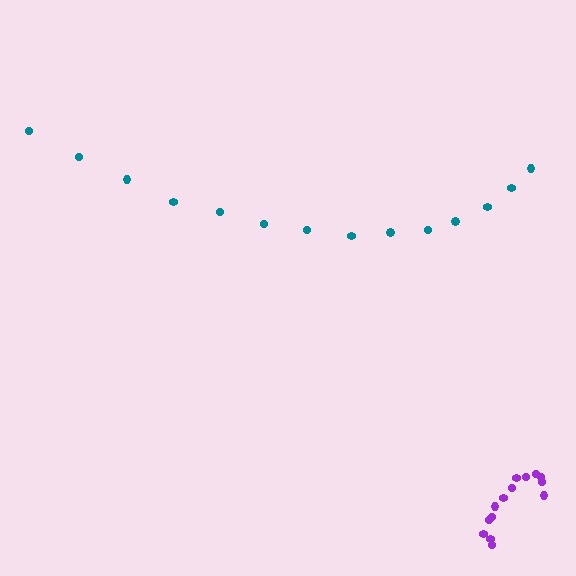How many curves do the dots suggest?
There are 2 distinct paths.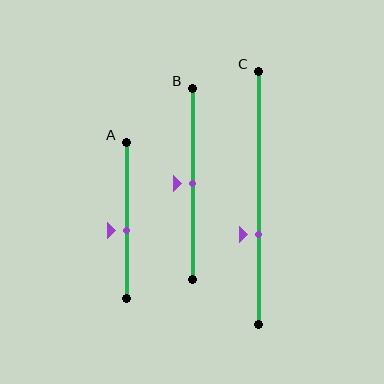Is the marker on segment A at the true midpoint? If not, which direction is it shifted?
No, the marker on segment A is shifted downward by about 6% of the segment length.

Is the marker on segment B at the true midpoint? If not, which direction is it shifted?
Yes, the marker on segment B is at the true midpoint.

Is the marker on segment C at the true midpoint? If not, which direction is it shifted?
No, the marker on segment C is shifted downward by about 14% of the segment length.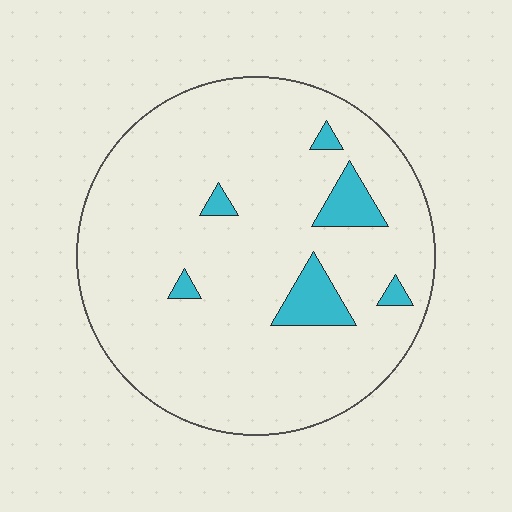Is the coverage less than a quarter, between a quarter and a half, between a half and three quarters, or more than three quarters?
Less than a quarter.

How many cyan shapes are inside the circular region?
6.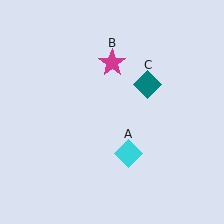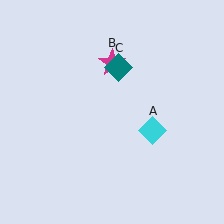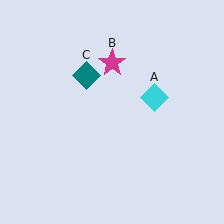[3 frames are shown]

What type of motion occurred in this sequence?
The cyan diamond (object A), teal diamond (object C) rotated counterclockwise around the center of the scene.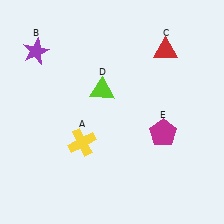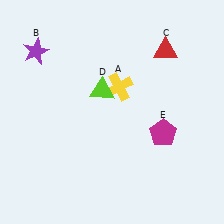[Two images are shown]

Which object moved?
The yellow cross (A) moved up.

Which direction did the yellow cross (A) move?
The yellow cross (A) moved up.